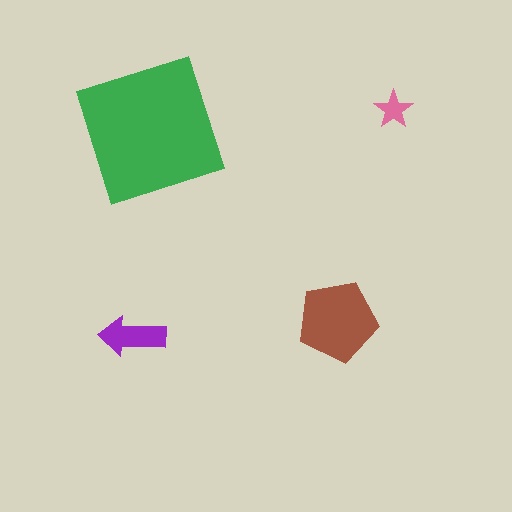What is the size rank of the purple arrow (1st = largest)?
3rd.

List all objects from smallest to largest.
The pink star, the purple arrow, the brown pentagon, the green square.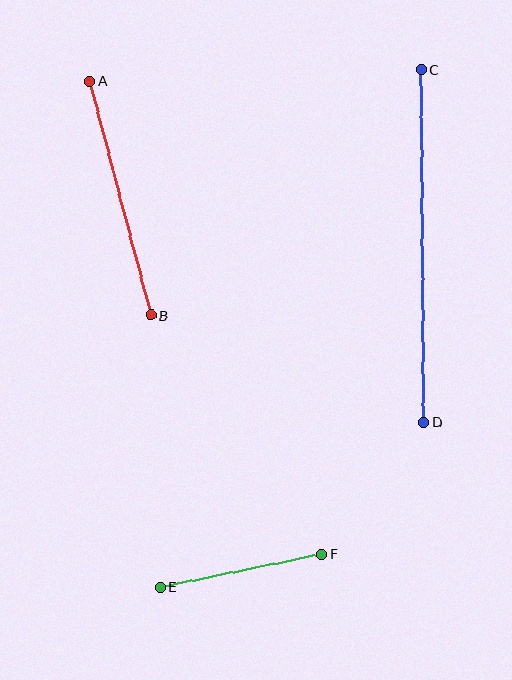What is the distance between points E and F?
The distance is approximately 165 pixels.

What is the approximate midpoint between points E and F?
The midpoint is at approximately (241, 570) pixels.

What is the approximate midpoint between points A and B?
The midpoint is at approximately (120, 198) pixels.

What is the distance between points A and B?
The distance is approximately 241 pixels.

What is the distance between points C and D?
The distance is approximately 353 pixels.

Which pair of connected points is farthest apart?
Points C and D are farthest apart.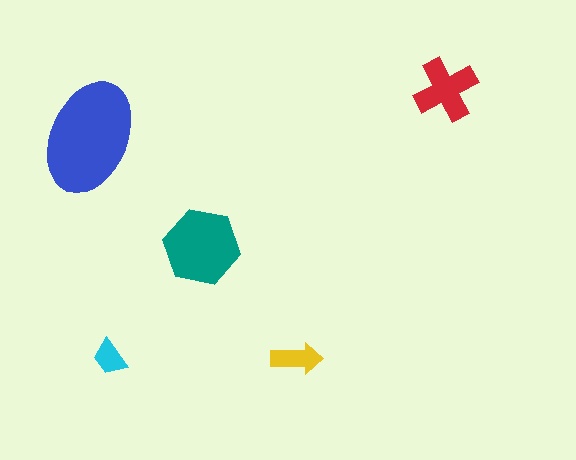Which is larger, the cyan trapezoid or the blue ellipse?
The blue ellipse.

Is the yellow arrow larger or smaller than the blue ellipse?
Smaller.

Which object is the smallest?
The cyan trapezoid.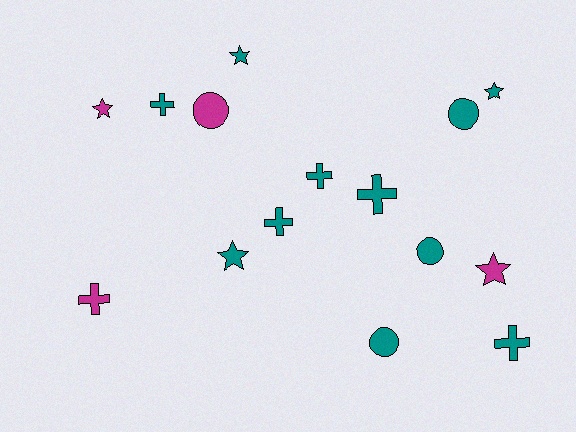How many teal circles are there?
There are 3 teal circles.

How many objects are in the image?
There are 15 objects.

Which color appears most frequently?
Teal, with 11 objects.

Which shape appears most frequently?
Cross, with 6 objects.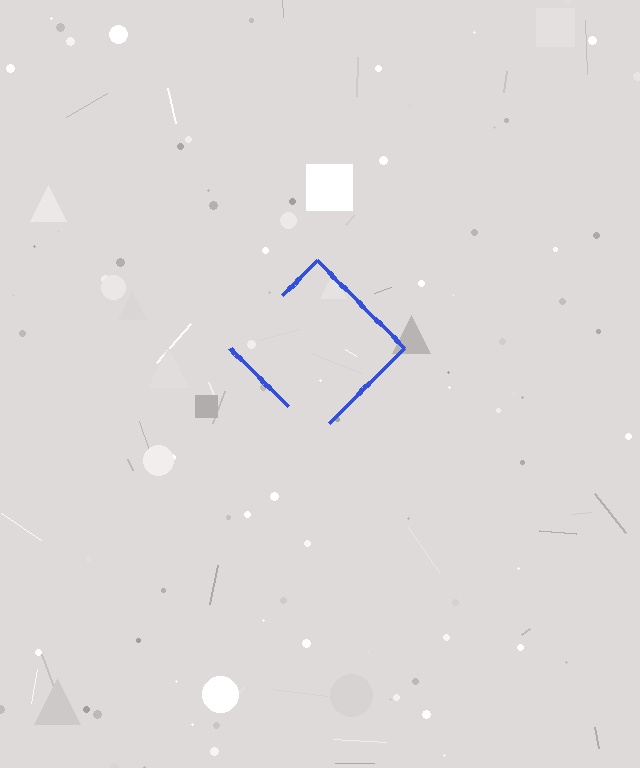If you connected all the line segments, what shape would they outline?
They would outline a diamond.